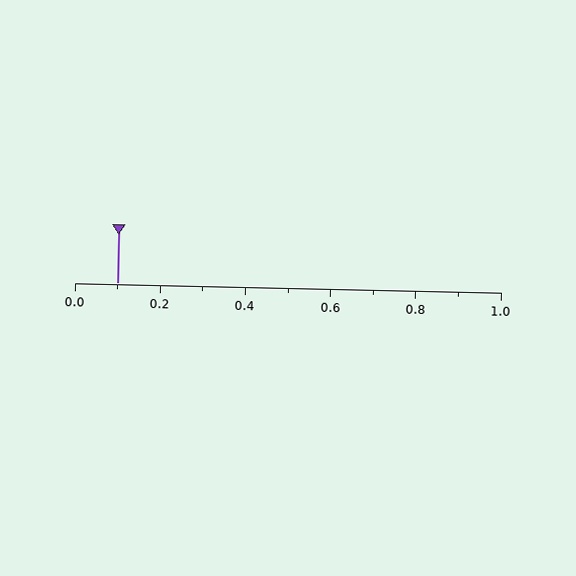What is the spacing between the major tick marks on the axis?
The major ticks are spaced 0.2 apart.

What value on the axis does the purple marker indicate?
The marker indicates approximately 0.1.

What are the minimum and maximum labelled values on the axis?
The axis runs from 0.0 to 1.0.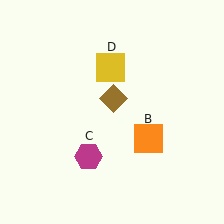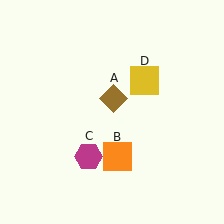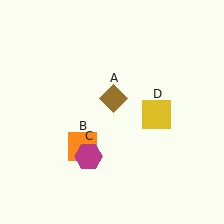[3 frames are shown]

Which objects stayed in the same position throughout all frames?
Brown diamond (object A) and magenta hexagon (object C) remained stationary.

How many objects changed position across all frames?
2 objects changed position: orange square (object B), yellow square (object D).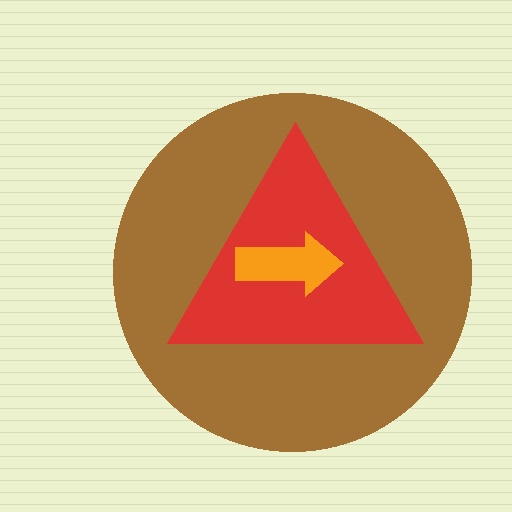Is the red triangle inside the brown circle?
Yes.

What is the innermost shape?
The orange arrow.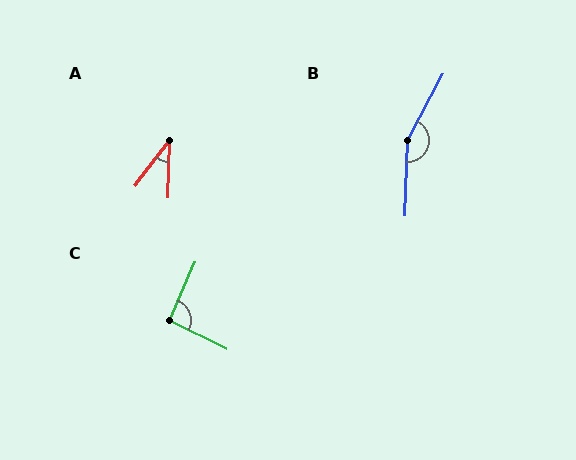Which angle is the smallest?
A, at approximately 36 degrees.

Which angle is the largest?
B, at approximately 154 degrees.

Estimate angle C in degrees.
Approximately 93 degrees.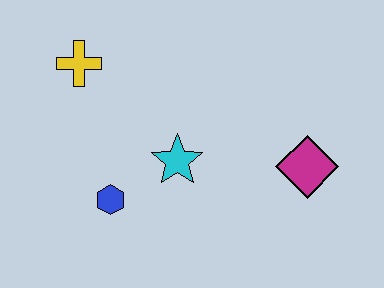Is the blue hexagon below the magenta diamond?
Yes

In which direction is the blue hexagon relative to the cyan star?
The blue hexagon is to the left of the cyan star.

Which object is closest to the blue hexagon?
The cyan star is closest to the blue hexagon.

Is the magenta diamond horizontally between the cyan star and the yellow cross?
No